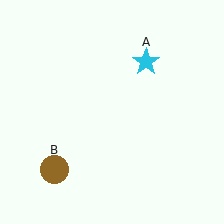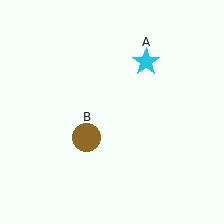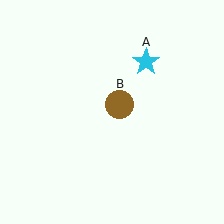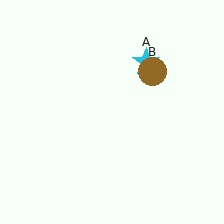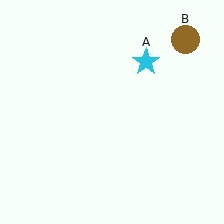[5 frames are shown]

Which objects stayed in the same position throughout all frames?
Cyan star (object A) remained stationary.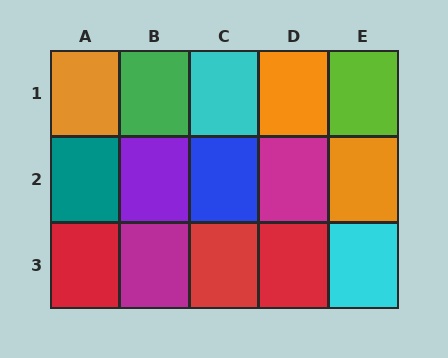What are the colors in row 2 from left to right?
Teal, purple, blue, magenta, orange.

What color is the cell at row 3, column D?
Red.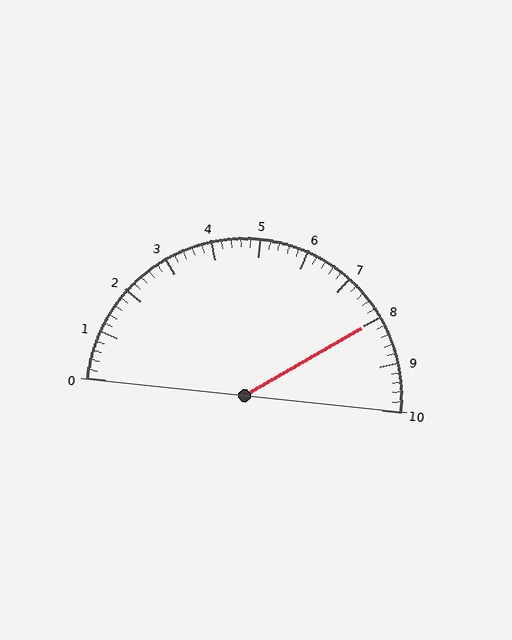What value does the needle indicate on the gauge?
The needle indicates approximately 8.0.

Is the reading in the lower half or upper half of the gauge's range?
The reading is in the upper half of the range (0 to 10).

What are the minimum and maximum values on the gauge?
The gauge ranges from 0 to 10.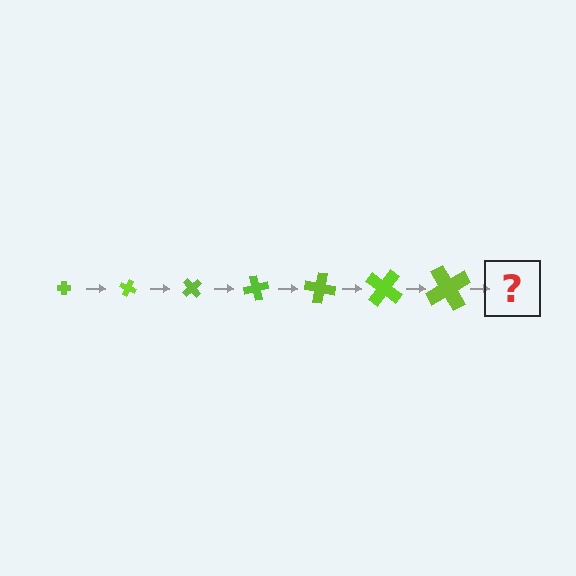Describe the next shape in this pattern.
It should be a cross, larger than the previous one and rotated 175 degrees from the start.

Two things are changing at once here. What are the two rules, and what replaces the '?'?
The two rules are that the cross grows larger each step and it rotates 25 degrees each step. The '?' should be a cross, larger than the previous one and rotated 175 degrees from the start.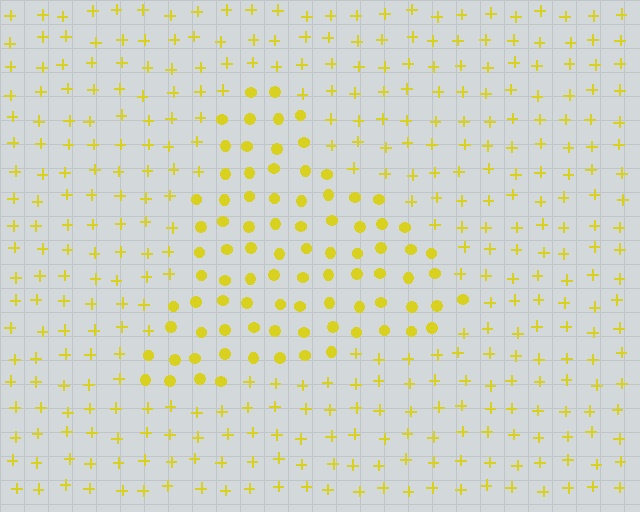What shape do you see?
I see a triangle.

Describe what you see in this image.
The image is filled with small yellow elements arranged in a uniform grid. A triangle-shaped region contains circles, while the surrounding area contains plus signs. The boundary is defined purely by the change in element shape.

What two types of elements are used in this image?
The image uses circles inside the triangle region and plus signs outside it.